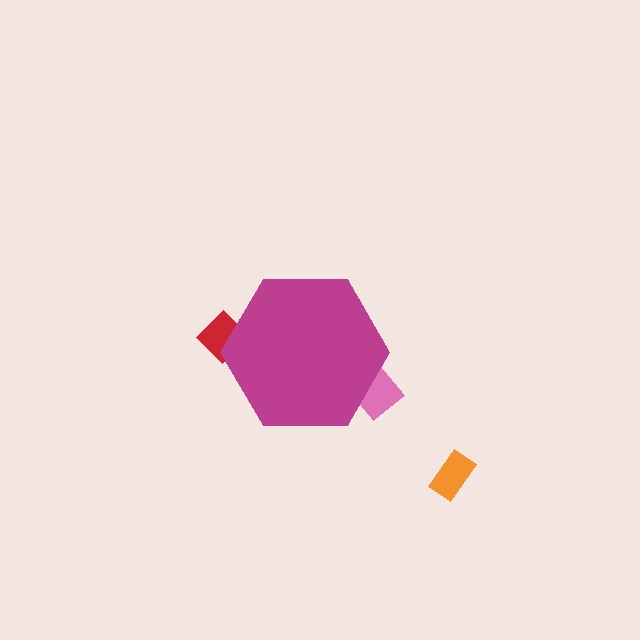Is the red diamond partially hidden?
Yes, the red diamond is partially hidden behind the magenta hexagon.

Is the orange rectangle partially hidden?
No, the orange rectangle is fully visible.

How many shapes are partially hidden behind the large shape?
2 shapes are partially hidden.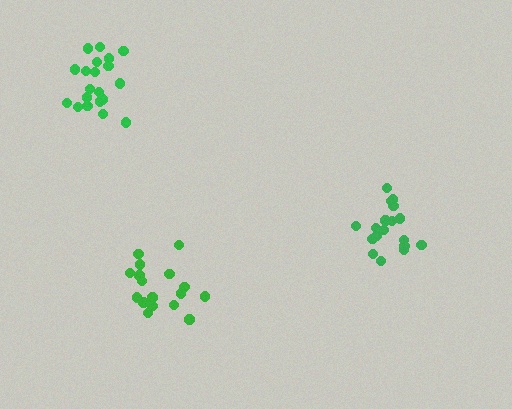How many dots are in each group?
Group 1: 17 dots, Group 2: 20 dots, Group 3: 18 dots (55 total).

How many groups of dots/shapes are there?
There are 3 groups.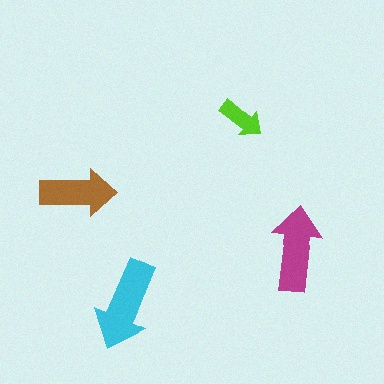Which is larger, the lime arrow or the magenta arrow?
The magenta one.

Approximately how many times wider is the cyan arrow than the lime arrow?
About 2 times wider.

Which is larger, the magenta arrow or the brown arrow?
The magenta one.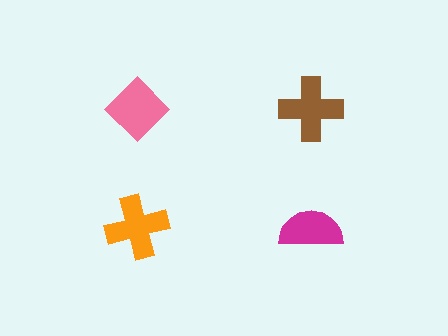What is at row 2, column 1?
An orange cross.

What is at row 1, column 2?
A brown cross.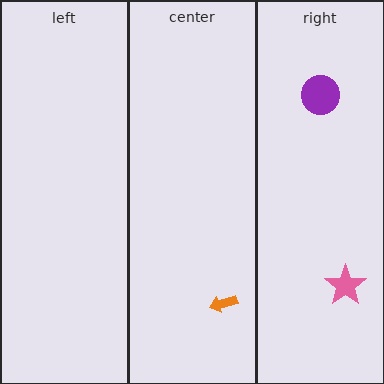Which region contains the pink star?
The right region.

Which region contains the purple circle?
The right region.